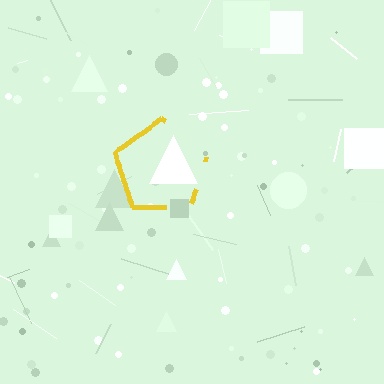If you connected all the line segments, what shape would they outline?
They would outline a pentagon.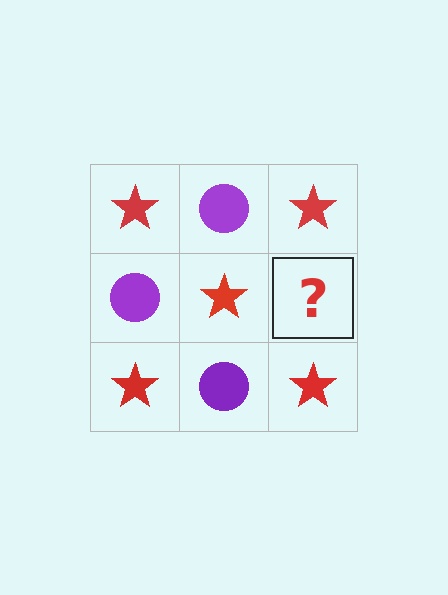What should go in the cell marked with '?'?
The missing cell should contain a purple circle.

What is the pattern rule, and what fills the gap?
The rule is that it alternates red star and purple circle in a checkerboard pattern. The gap should be filled with a purple circle.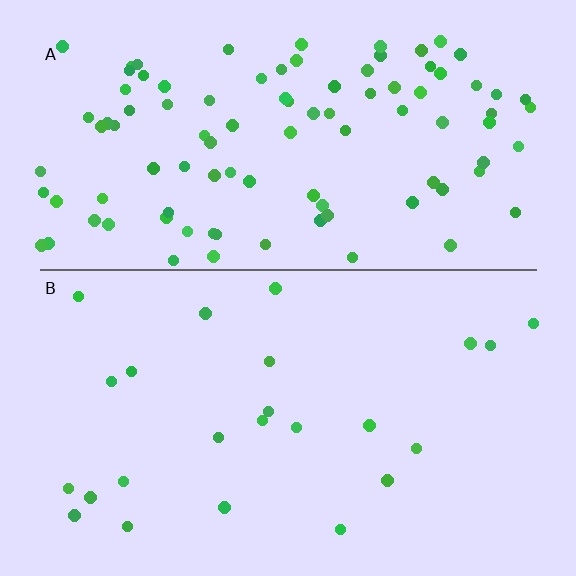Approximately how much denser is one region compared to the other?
Approximately 4.2× — region A over region B.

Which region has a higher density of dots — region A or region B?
A (the top).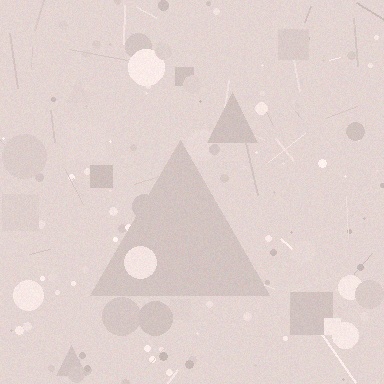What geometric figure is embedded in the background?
A triangle is embedded in the background.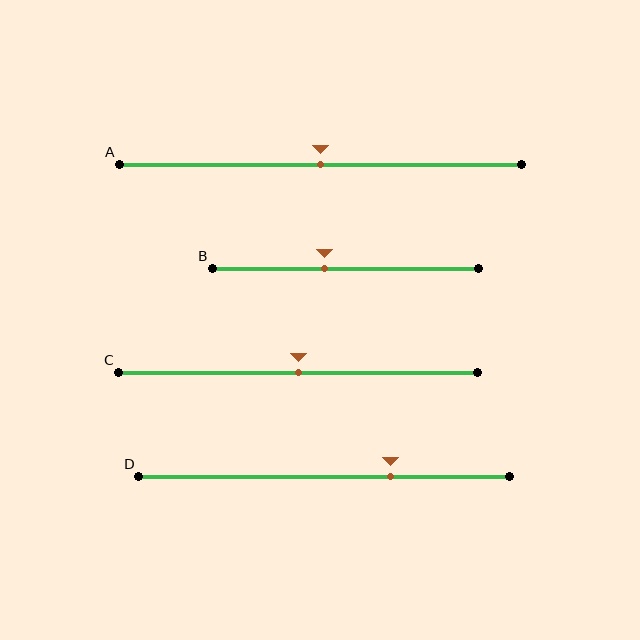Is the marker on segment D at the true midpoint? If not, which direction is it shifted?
No, the marker on segment D is shifted to the right by about 18% of the segment length.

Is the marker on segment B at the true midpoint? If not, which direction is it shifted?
No, the marker on segment B is shifted to the left by about 8% of the segment length.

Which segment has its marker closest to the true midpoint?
Segment A has its marker closest to the true midpoint.